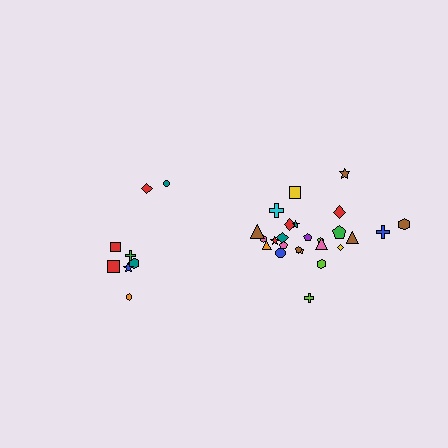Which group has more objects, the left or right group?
The right group.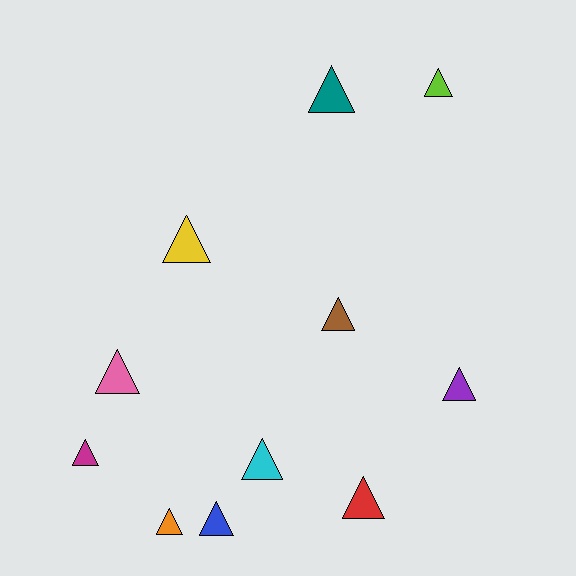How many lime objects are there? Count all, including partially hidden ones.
There is 1 lime object.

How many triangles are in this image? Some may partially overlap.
There are 11 triangles.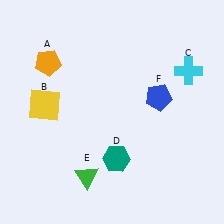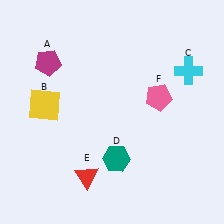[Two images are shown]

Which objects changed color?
A changed from orange to magenta. E changed from green to red. F changed from blue to pink.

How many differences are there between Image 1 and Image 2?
There are 3 differences between the two images.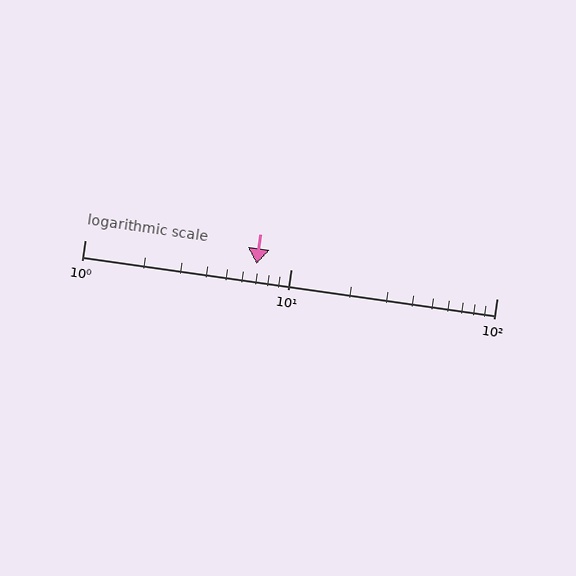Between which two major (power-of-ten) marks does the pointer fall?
The pointer is between 1 and 10.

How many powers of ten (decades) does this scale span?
The scale spans 2 decades, from 1 to 100.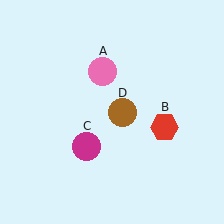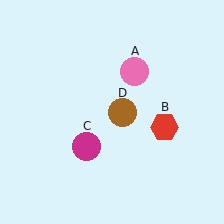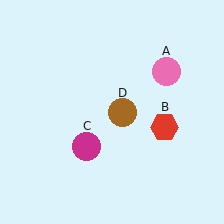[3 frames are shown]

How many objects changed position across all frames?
1 object changed position: pink circle (object A).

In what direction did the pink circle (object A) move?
The pink circle (object A) moved right.